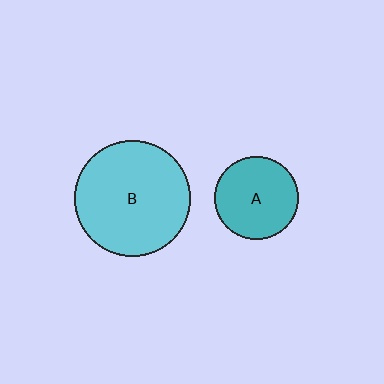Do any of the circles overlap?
No, none of the circles overlap.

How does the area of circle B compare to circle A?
Approximately 1.9 times.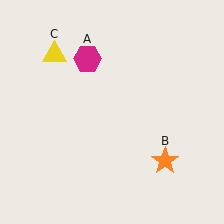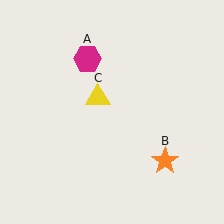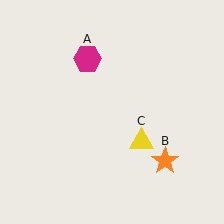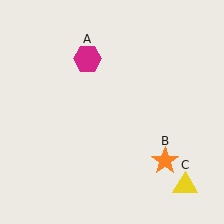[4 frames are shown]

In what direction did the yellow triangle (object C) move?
The yellow triangle (object C) moved down and to the right.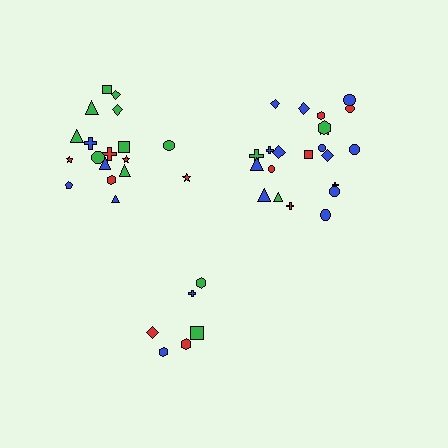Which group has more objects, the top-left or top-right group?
The top-right group.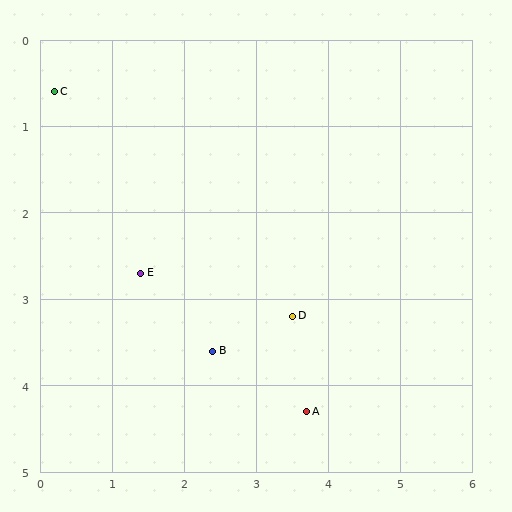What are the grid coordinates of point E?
Point E is at approximately (1.4, 2.7).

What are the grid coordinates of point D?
Point D is at approximately (3.5, 3.2).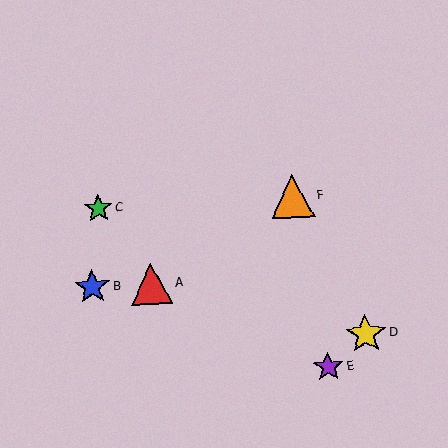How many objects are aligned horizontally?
2 objects (A, B) are aligned horizontally.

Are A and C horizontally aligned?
No, A is at y≈284 and C is at y≈208.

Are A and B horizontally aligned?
Yes, both are at y≈284.